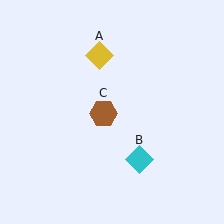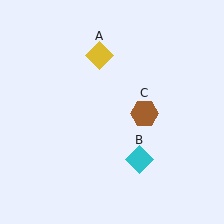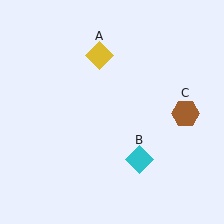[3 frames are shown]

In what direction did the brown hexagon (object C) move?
The brown hexagon (object C) moved right.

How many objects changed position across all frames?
1 object changed position: brown hexagon (object C).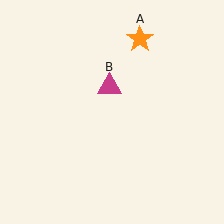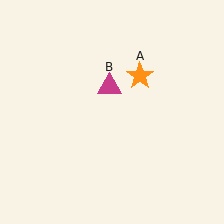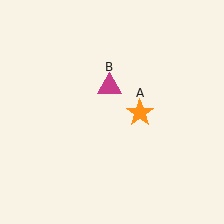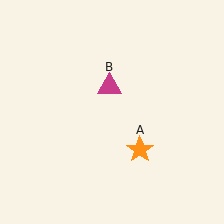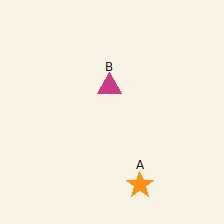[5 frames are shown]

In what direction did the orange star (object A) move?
The orange star (object A) moved down.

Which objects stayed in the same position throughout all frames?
Magenta triangle (object B) remained stationary.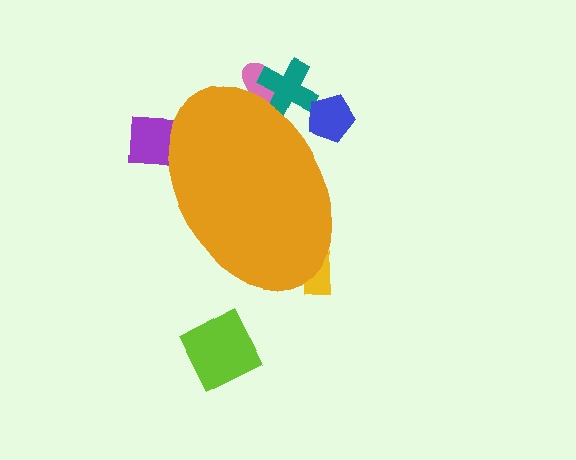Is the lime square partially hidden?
No, the lime square is fully visible.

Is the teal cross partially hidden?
Yes, the teal cross is partially hidden behind the orange ellipse.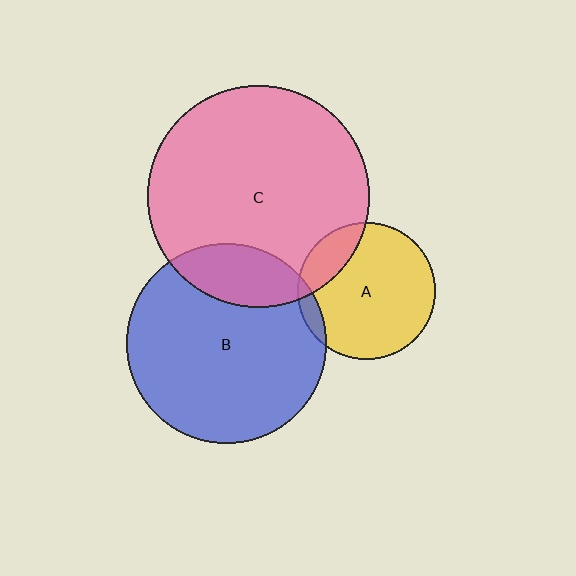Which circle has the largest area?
Circle C (pink).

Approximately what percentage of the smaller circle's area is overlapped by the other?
Approximately 15%.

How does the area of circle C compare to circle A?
Approximately 2.6 times.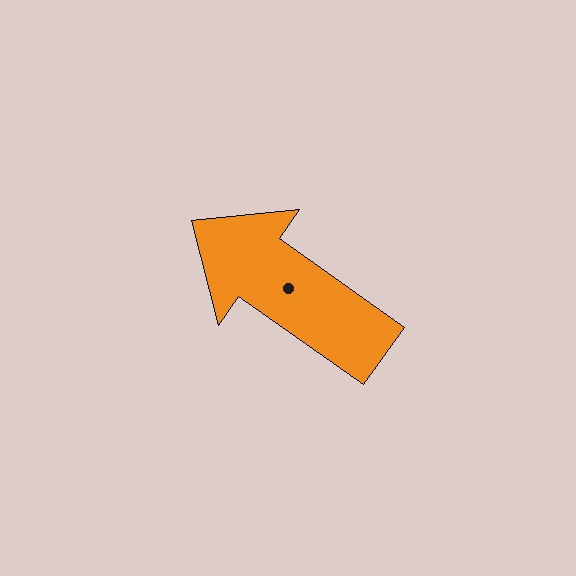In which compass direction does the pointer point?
Northwest.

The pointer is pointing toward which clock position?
Roughly 10 o'clock.